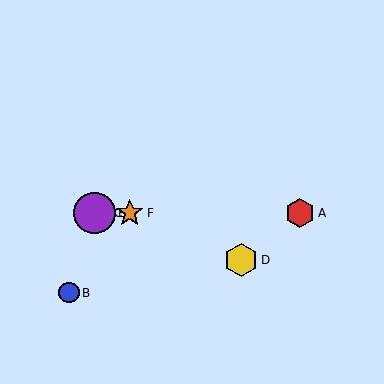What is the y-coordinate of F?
Object F is at y≈213.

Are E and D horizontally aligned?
No, E is at y≈213 and D is at y≈260.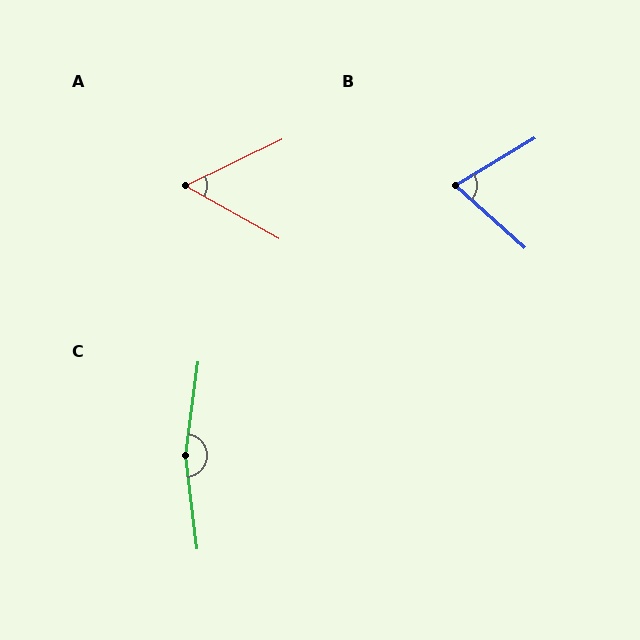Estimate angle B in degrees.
Approximately 73 degrees.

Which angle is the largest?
C, at approximately 165 degrees.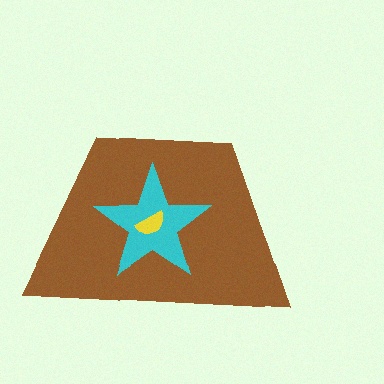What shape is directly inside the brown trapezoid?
The cyan star.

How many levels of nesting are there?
3.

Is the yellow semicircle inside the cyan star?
Yes.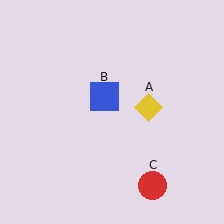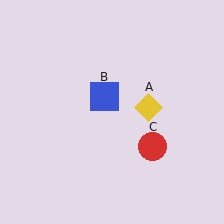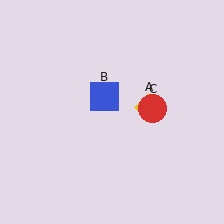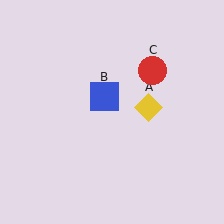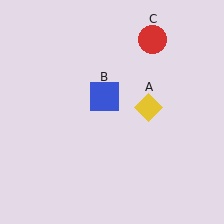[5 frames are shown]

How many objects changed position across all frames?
1 object changed position: red circle (object C).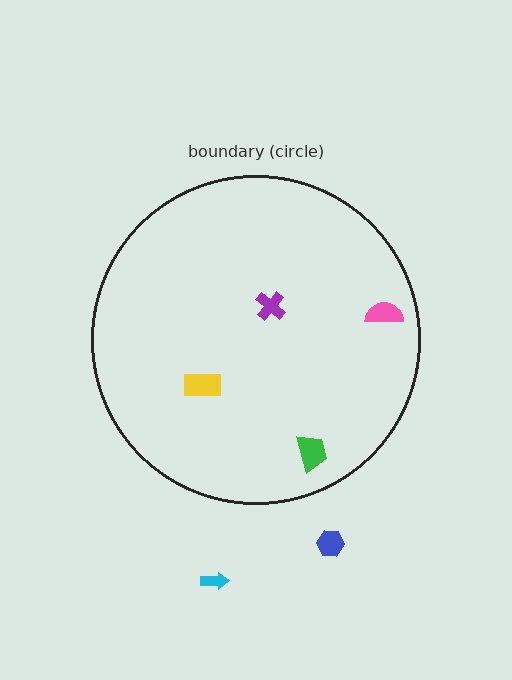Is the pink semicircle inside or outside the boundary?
Inside.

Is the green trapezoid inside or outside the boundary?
Inside.